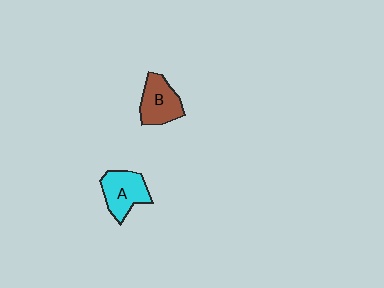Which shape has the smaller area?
Shape B (brown).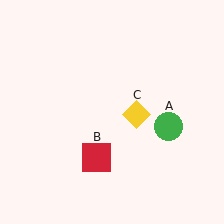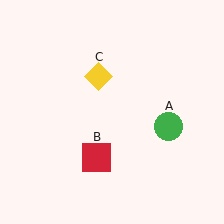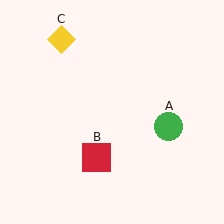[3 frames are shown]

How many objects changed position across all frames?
1 object changed position: yellow diamond (object C).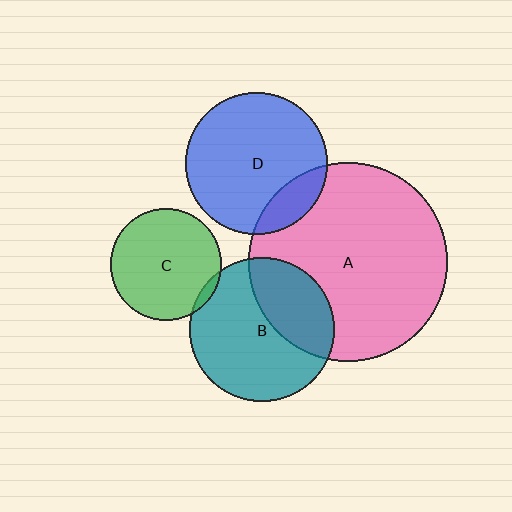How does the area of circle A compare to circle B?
Approximately 1.9 times.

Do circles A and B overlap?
Yes.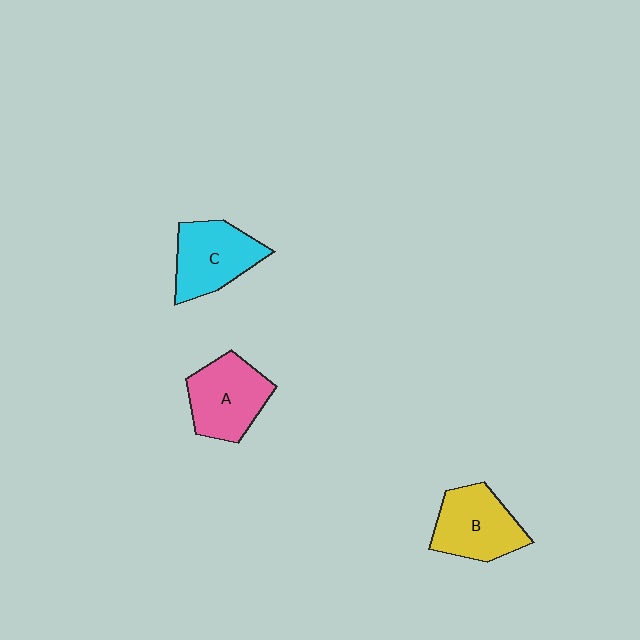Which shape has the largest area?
Shape A (pink).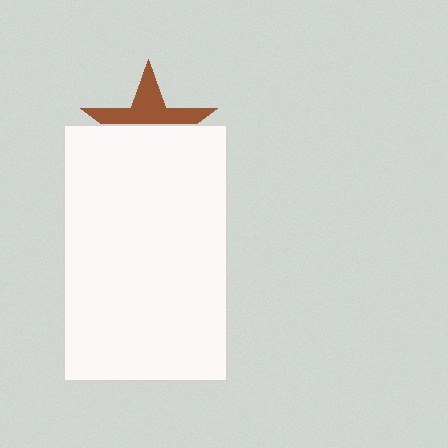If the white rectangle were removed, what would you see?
You would see the complete brown star.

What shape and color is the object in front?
The object in front is a white rectangle.